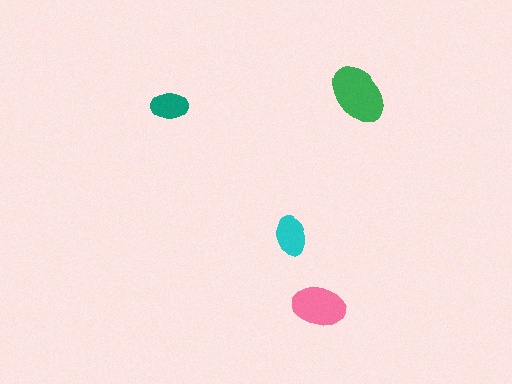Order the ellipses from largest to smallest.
the green one, the pink one, the cyan one, the teal one.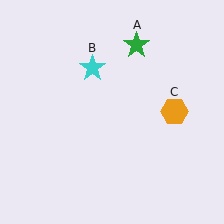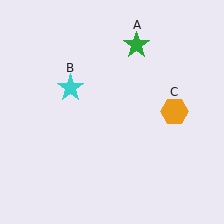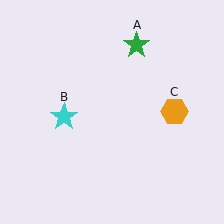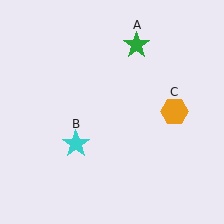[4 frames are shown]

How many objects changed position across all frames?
1 object changed position: cyan star (object B).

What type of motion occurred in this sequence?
The cyan star (object B) rotated counterclockwise around the center of the scene.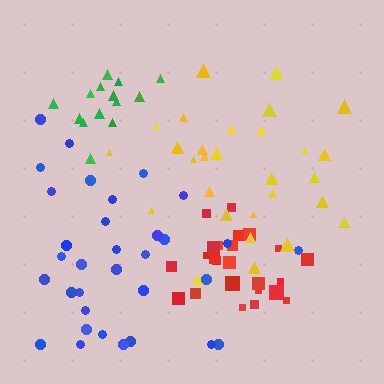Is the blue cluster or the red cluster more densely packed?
Red.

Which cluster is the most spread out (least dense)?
Blue.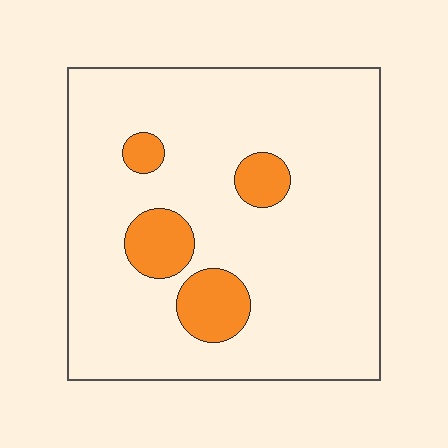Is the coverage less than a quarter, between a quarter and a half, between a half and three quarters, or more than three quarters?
Less than a quarter.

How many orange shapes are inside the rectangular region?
4.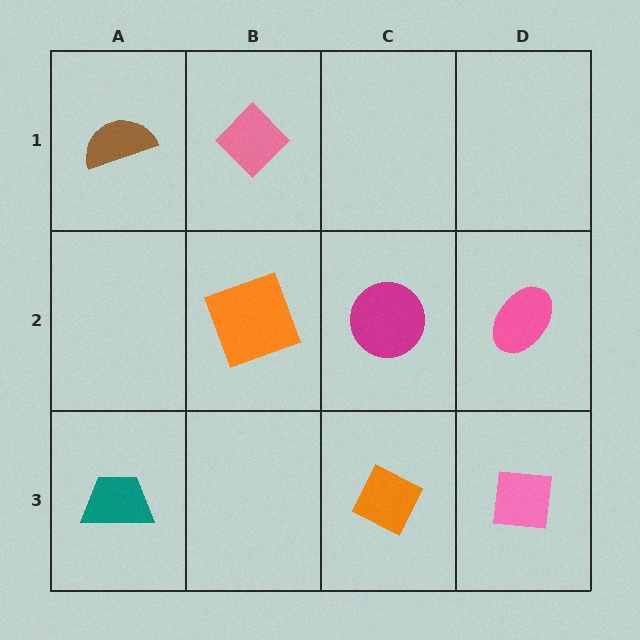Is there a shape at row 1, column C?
No, that cell is empty.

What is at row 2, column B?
An orange square.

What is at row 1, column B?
A pink diamond.